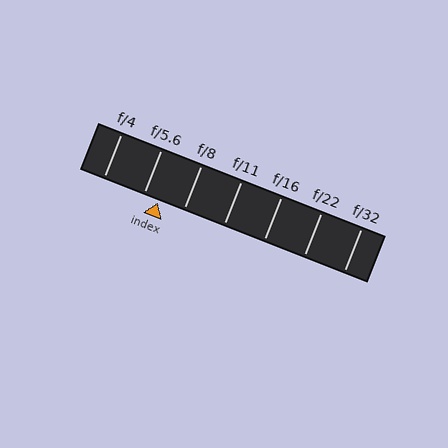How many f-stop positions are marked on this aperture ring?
There are 7 f-stop positions marked.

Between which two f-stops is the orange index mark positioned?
The index mark is between f/5.6 and f/8.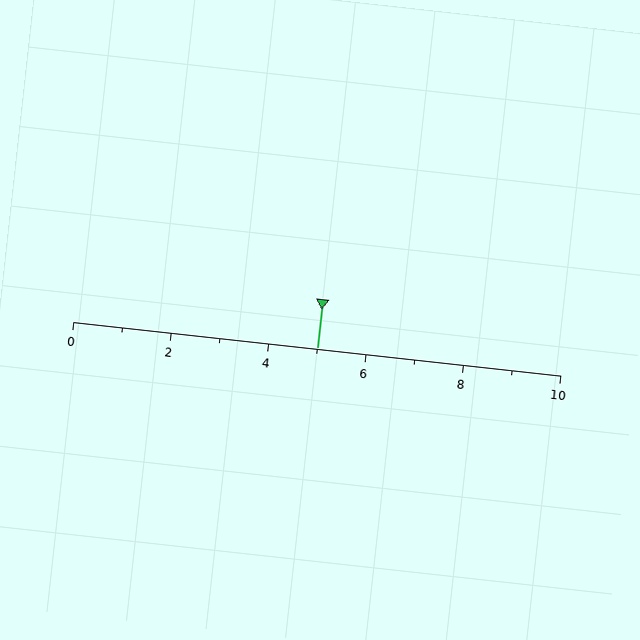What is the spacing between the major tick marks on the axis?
The major ticks are spaced 2 apart.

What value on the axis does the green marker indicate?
The marker indicates approximately 5.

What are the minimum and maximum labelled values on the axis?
The axis runs from 0 to 10.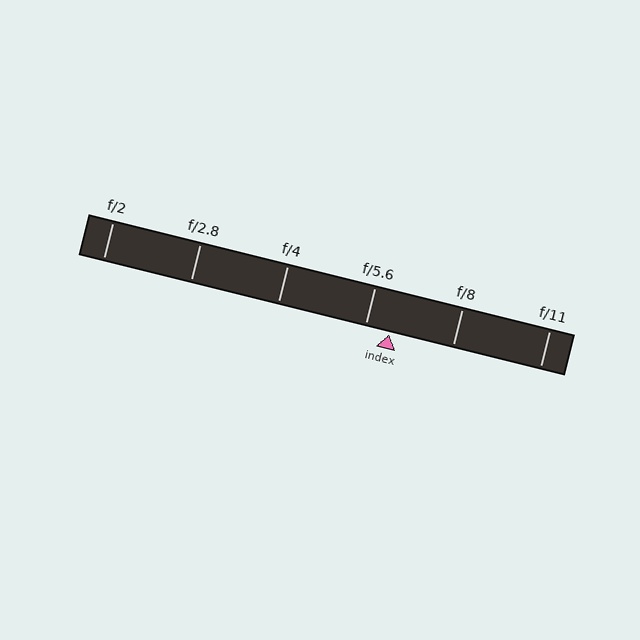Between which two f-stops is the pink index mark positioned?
The index mark is between f/5.6 and f/8.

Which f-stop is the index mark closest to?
The index mark is closest to f/5.6.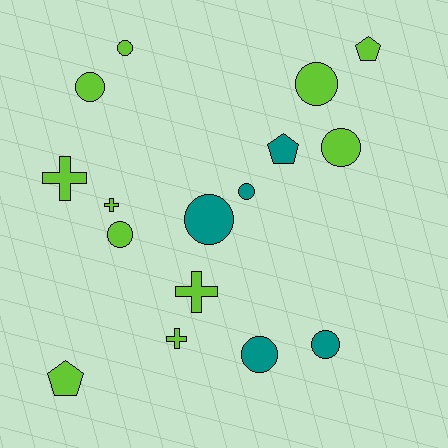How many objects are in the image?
There are 16 objects.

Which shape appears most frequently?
Circle, with 9 objects.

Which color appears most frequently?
Lime, with 11 objects.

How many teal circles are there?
There are 4 teal circles.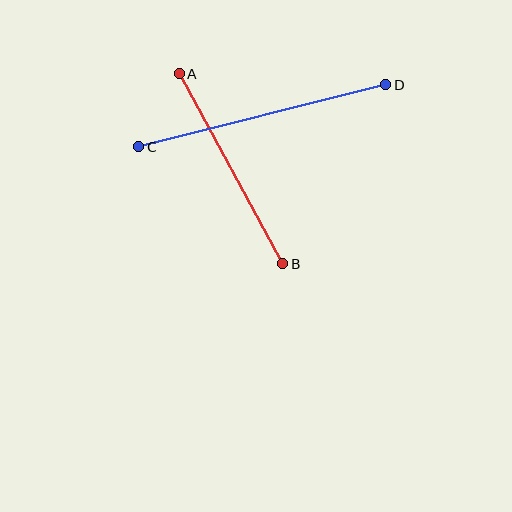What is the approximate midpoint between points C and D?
The midpoint is at approximately (262, 116) pixels.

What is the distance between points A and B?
The distance is approximately 216 pixels.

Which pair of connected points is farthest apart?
Points C and D are farthest apart.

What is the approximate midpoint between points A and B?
The midpoint is at approximately (231, 169) pixels.